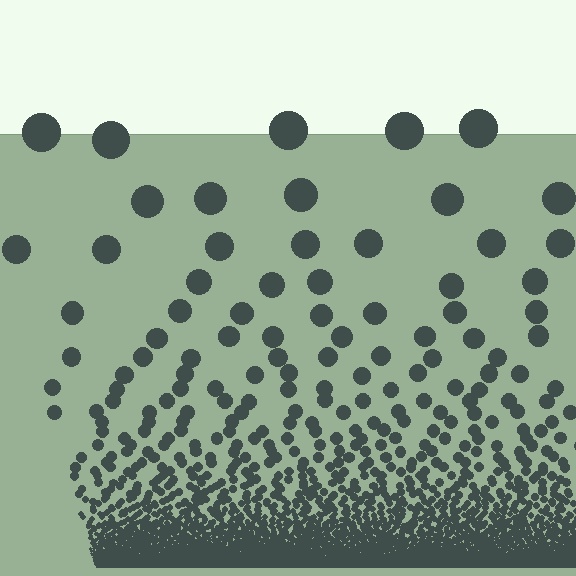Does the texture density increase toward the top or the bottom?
Density increases toward the bottom.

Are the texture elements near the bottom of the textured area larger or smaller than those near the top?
Smaller. The gradient is inverted — elements near the bottom are smaller and denser.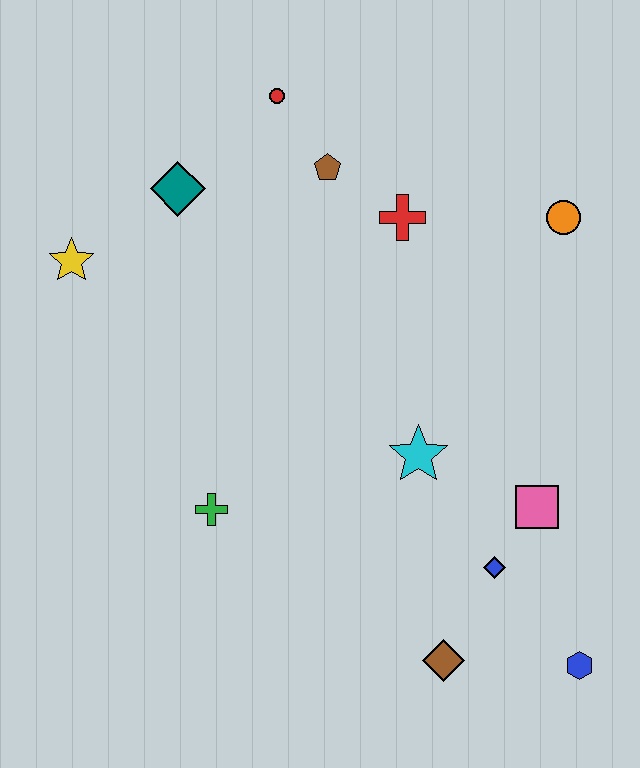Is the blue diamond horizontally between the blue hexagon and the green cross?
Yes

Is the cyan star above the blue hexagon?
Yes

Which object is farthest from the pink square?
The yellow star is farthest from the pink square.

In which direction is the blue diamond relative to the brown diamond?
The blue diamond is above the brown diamond.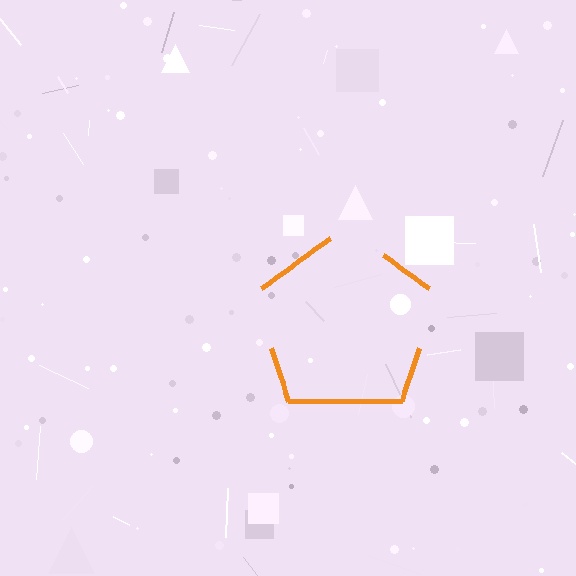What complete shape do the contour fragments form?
The contour fragments form a pentagon.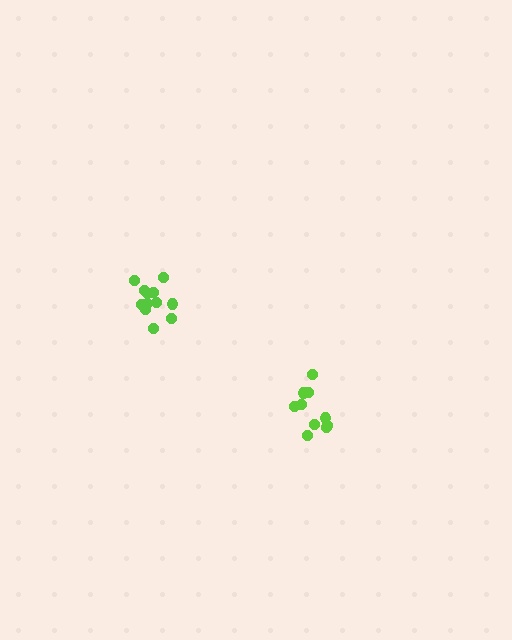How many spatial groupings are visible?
There are 2 spatial groupings.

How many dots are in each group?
Group 1: 10 dots, Group 2: 12 dots (22 total).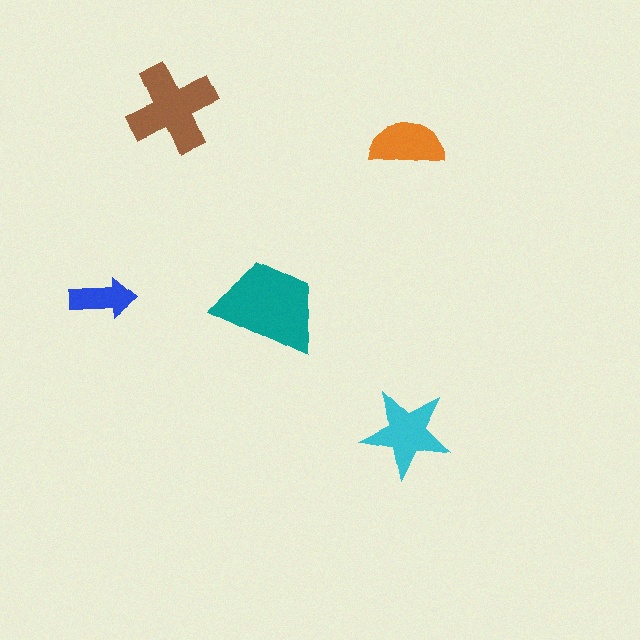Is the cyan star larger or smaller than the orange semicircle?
Larger.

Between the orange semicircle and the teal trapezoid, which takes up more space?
The teal trapezoid.